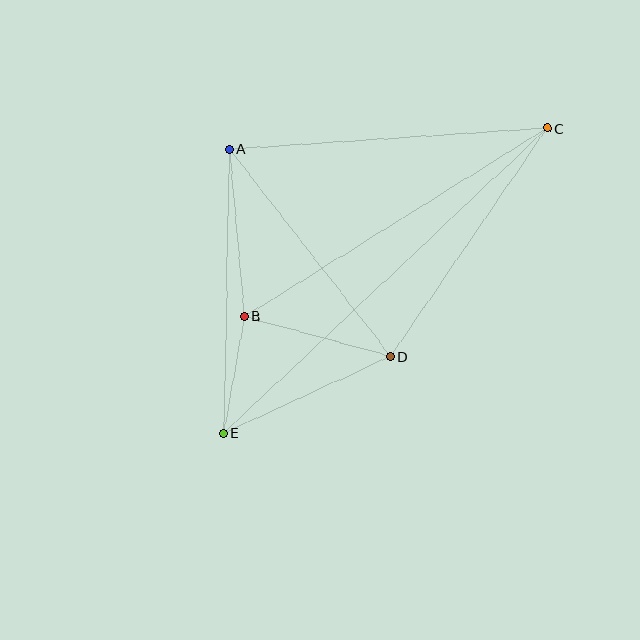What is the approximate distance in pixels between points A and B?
The distance between A and B is approximately 168 pixels.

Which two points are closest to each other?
Points B and E are closest to each other.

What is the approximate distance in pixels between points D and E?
The distance between D and E is approximately 184 pixels.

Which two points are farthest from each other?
Points C and E are farthest from each other.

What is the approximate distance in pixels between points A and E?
The distance between A and E is approximately 284 pixels.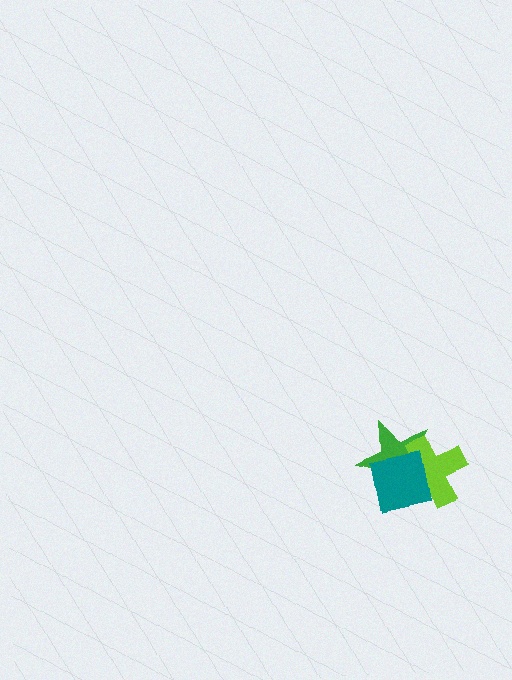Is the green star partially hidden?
Yes, it is partially covered by another shape.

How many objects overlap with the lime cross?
2 objects overlap with the lime cross.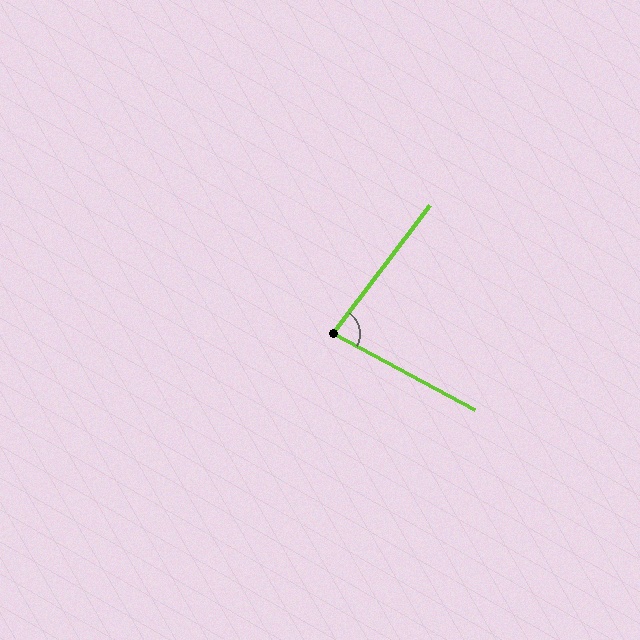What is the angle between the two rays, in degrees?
Approximately 81 degrees.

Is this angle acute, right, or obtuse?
It is acute.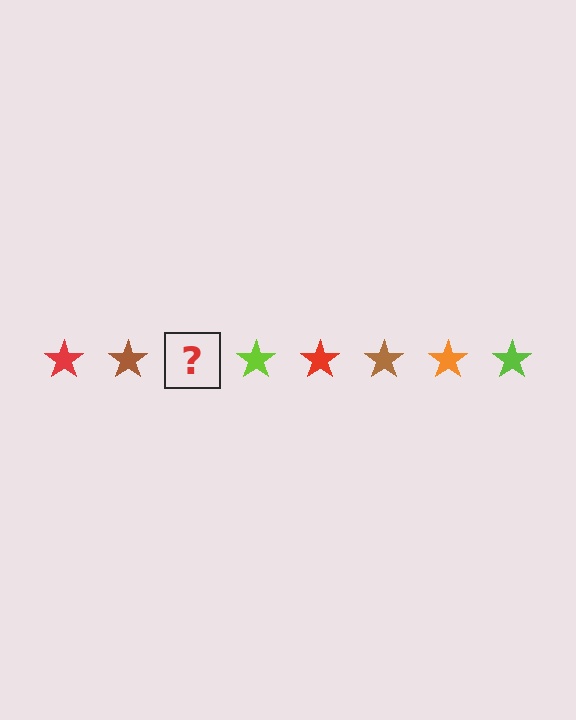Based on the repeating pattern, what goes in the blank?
The blank should be an orange star.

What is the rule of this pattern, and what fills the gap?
The rule is that the pattern cycles through red, brown, orange, lime stars. The gap should be filled with an orange star.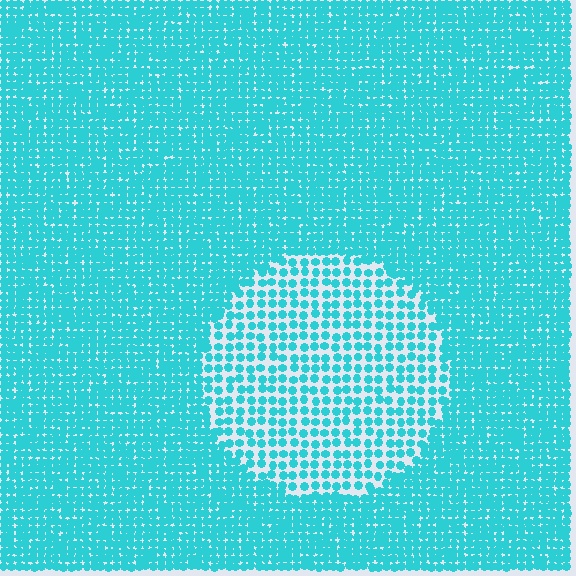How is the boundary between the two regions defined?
The boundary is defined by a change in element density (approximately 2.0x ratio). All elements are the same color, size, and shape.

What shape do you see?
I see a circle.